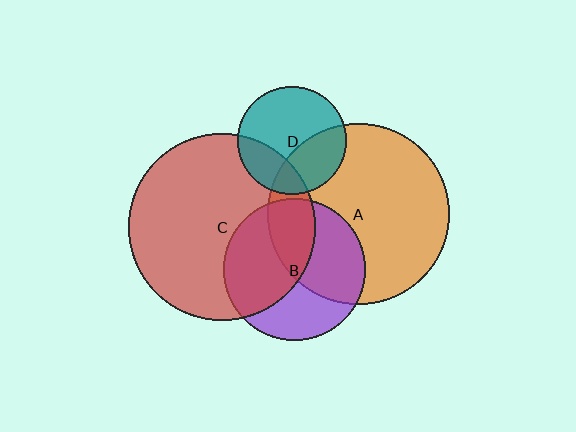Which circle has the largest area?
Circle C (red).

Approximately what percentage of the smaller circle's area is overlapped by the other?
Approximately 35%.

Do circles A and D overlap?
Yes.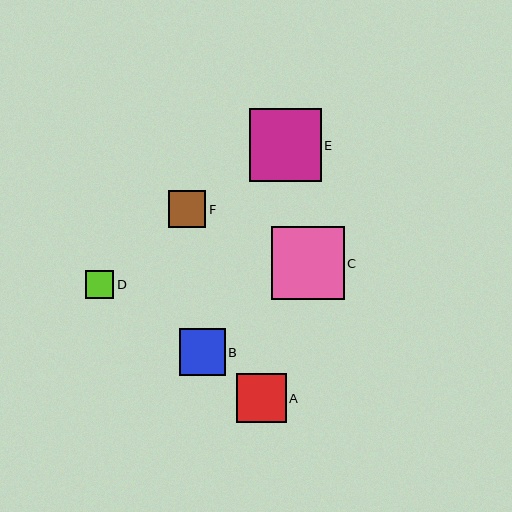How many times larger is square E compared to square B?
Square E is approximately 1.6 times the size of square B.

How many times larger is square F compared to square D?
Square F is approximately 1.3 times the size of square D.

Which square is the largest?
Square C is the largest with a size of approximately 73 pixels.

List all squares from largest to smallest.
From largest to smallest: C, E, A, B, F, D.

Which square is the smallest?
Square D is the smallest with a size of approximately 28 pixels.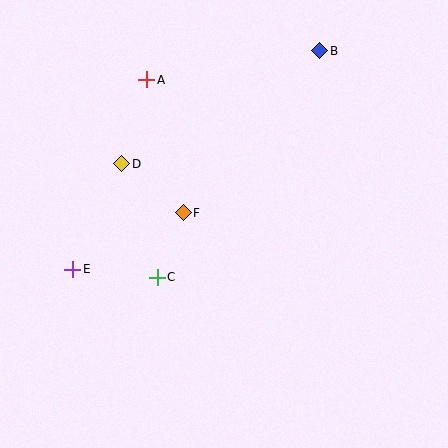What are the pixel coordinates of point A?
Point A is at (147, 80).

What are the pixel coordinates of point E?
Point E is at (73, 269).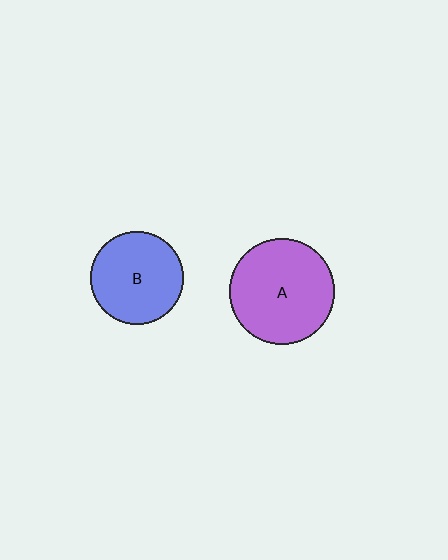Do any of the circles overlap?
No, none of the circles overlap.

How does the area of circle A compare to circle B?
Approximately 1.3 times.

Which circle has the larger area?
Circle A (purple).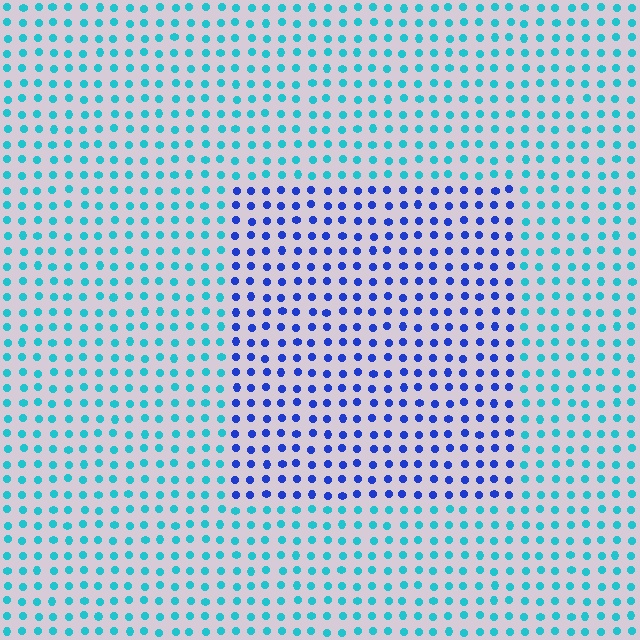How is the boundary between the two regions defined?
The boundary is defined purely by a slight shift in hue (about 47 degrees). Spacing, size, and orientation are identical on both sides.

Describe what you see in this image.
The image is filled with small cyan elements in a uniform arrangement. A rectangle-shaped region is visible where the elements are tinted to a slightly different hue, forming a subtle color boundary.